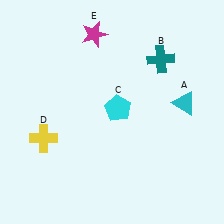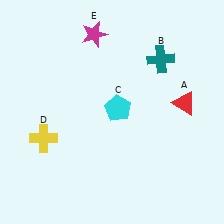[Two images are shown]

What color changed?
The triangle (A) changed from cyan in Image 1 to red in Image 2.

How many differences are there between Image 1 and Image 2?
There is 1 difference between the two images.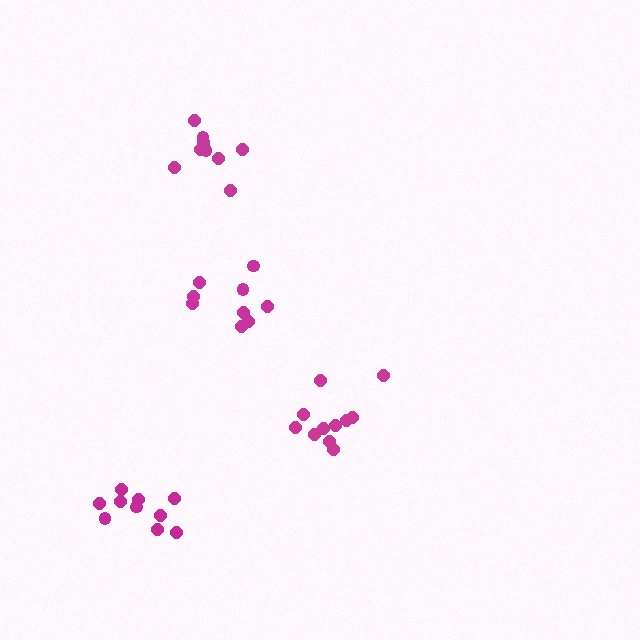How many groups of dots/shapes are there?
There are 4 groups.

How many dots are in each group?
Group 1: 11 dots, Group 2: 10 dots, Group 3: 9 dots, Group 4: 9 dots (39 total).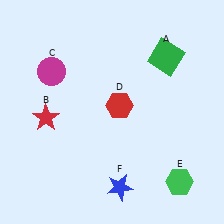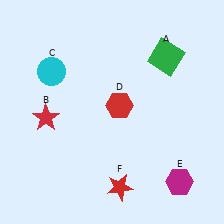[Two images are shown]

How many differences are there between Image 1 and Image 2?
There are 3 differences between the two images.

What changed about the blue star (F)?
In Image 1, F is blue. In Image 2, it changed to red.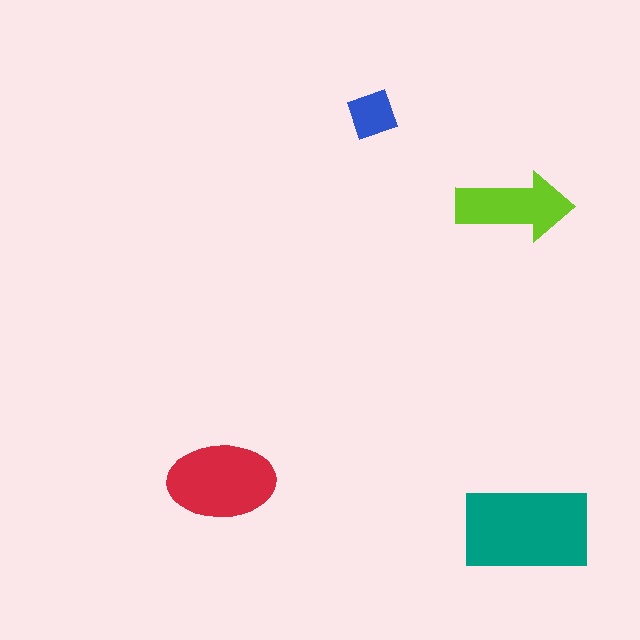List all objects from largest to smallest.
The teal rectangle, the red ellipse, the lime arrow, the blue diamond.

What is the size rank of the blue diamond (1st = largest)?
4th.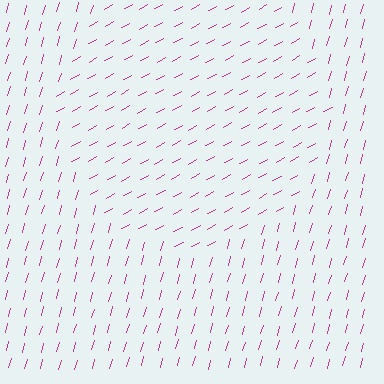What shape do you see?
I see a circle.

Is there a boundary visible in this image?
Yes, there is a texture boundary formed by a change in line orientation.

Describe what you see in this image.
The image is filled with small magenta line segments. A circle region in the image has lines oriented differently from the surrounding lines, creating a visible texture boundary.